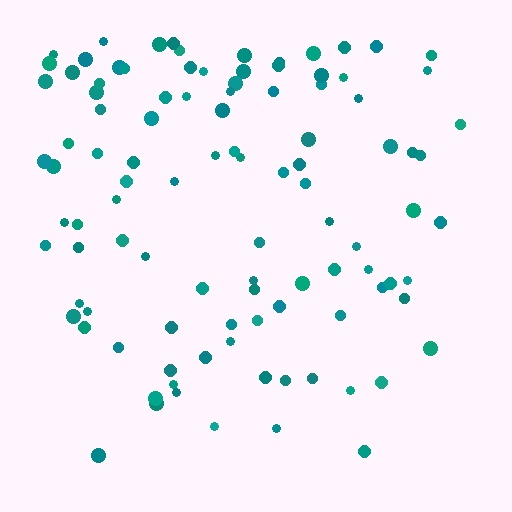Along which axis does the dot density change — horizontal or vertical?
Vertical.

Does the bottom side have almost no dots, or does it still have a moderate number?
Still a moderate number, just noticeably fewer than the top.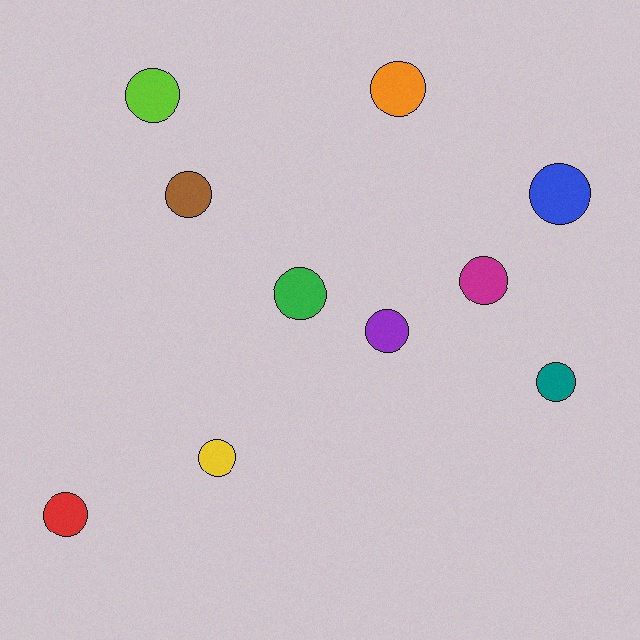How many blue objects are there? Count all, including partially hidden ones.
There is 1 blue object.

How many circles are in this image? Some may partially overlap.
There are 10 circles.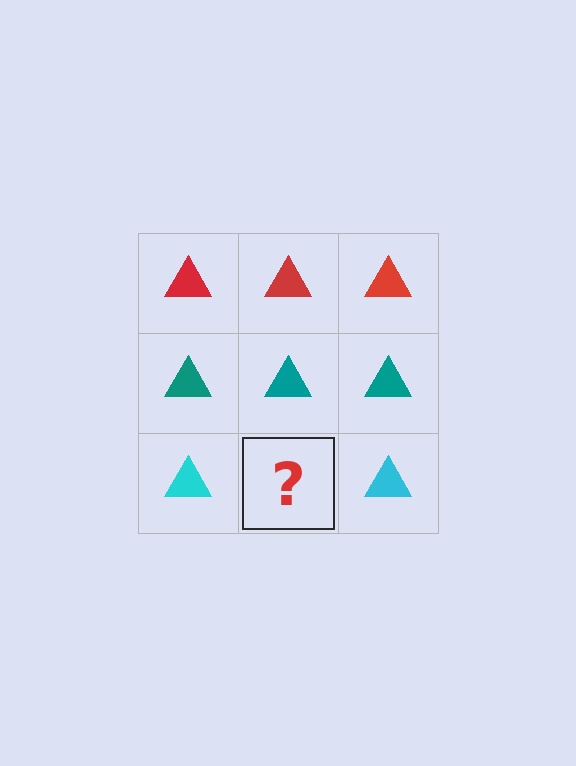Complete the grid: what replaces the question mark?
The question mark should be replaced with a cyan triangle.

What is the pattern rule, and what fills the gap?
The rule is that each row has a consistent color. The gap should be filled with a cyan triangle.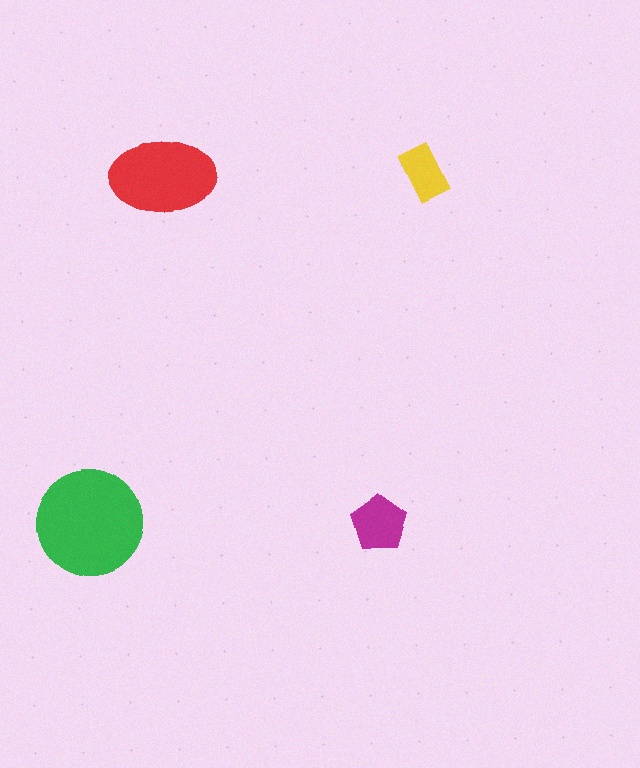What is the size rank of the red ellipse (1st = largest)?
2nd.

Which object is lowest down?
The magenta pentagon is bottommost.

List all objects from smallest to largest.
The yellow rectangle, the magenta pentagon, the red ellipse, the green circle.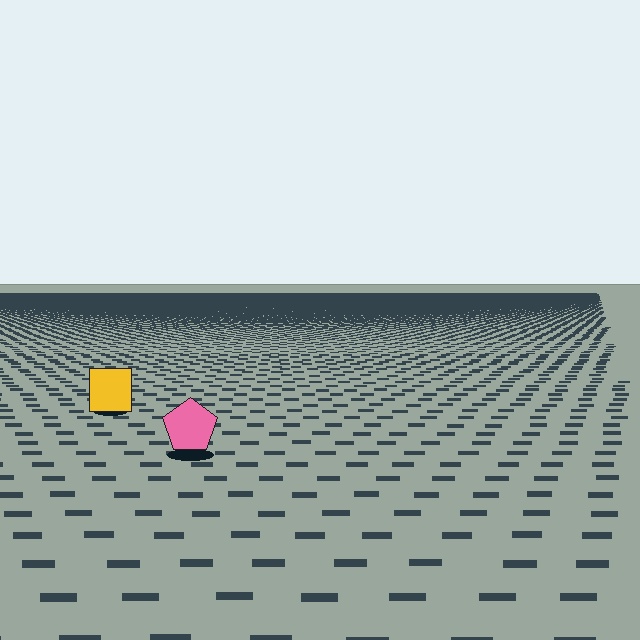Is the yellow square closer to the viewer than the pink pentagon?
No. The pink pentagon is closer — you can tell from the texture gradient: the ground texture is coarser near it.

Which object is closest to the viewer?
The pink pentagon is closest. The texture marks near it are larger and more spread out.